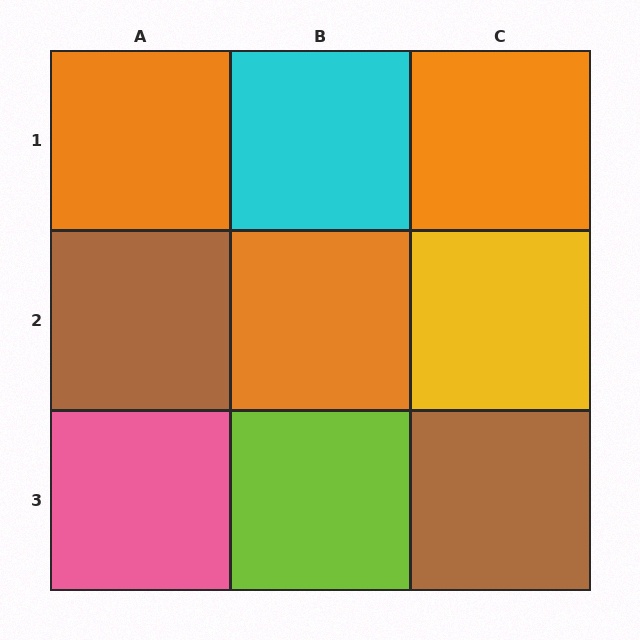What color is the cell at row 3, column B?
Lime.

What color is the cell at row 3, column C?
Brown.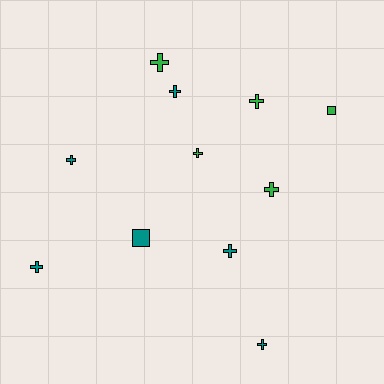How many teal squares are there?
There is 1 teal square.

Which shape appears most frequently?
Cross, with 9 objects.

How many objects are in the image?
There are 11 objects.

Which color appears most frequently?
Teal, with 6 objects.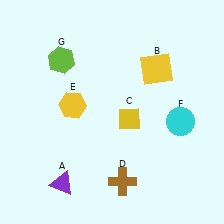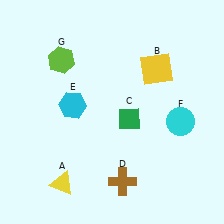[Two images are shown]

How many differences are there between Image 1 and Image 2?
There are 3 differences between the two images.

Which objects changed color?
A changed from purple to yellow. C changed from yellow to green. E changed from yellow to cyan.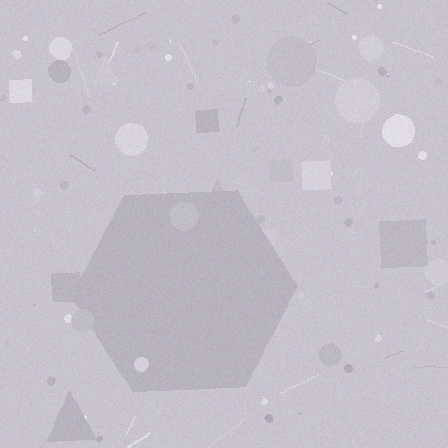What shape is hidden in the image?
A hexagon is hidden in the image.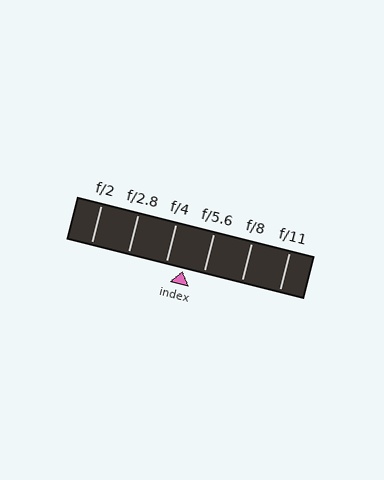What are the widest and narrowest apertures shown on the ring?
The widest aperture shown is f/2 and the narrowest is f/11.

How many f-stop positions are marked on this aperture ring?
There are 6 f-stop positions marked.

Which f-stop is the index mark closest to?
The index mark is closest to f/4.